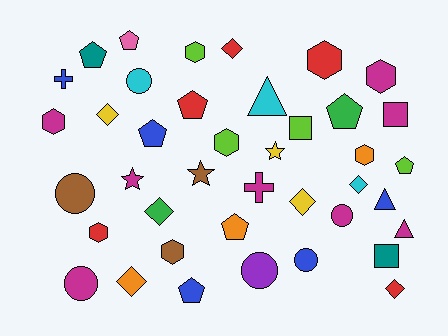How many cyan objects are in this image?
There are 3 cyan objects.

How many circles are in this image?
There are 6 circles.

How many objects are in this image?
There are 40 objects.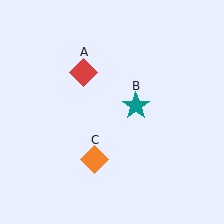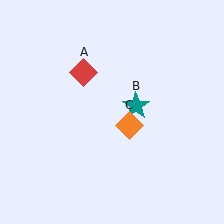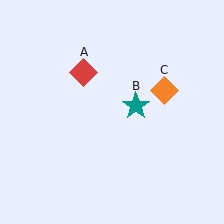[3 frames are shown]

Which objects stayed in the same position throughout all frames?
Red diamond (object A) and teal star (object B) remained stationary.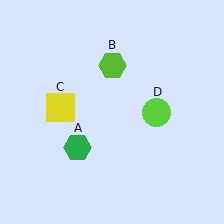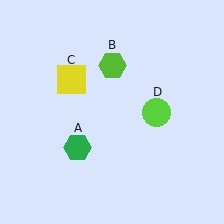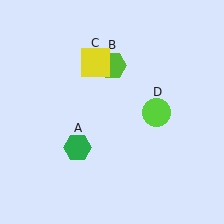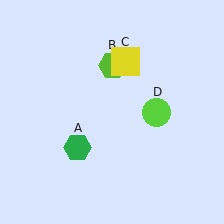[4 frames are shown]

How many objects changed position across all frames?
1 object changed position: yellow square (object C).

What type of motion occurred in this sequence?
The yellow square (object C) rotated clockwise around the center of the scene.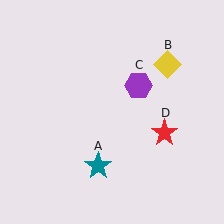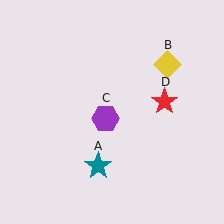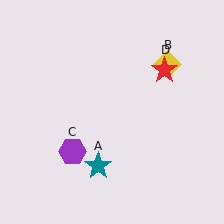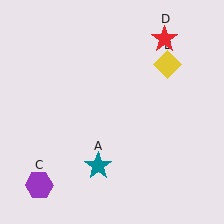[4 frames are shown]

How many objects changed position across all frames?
2 objects changed position: purple hexagon (object C), red star (object D).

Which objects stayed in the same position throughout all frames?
Teal star (object A) and yellow diamond (object B) remained stationary.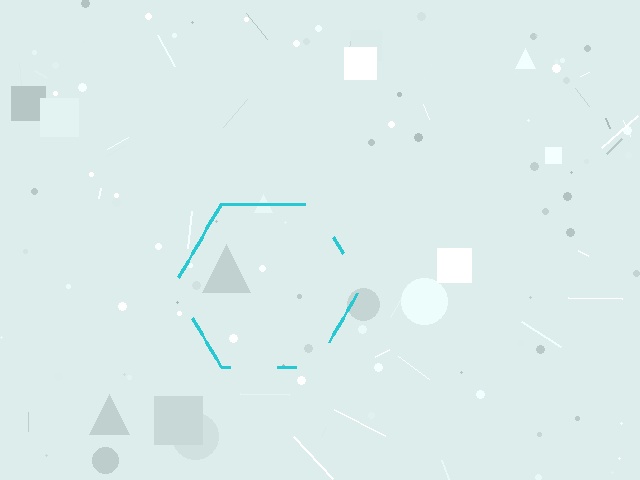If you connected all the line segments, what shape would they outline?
They would outline a hexagon.